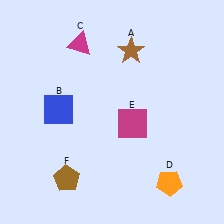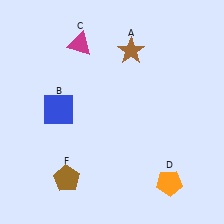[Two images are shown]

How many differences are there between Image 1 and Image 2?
There is 1 difference between the two images.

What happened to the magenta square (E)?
The magenta square (E) was removed in Image 2. It was in the bottom-right area of Image 1.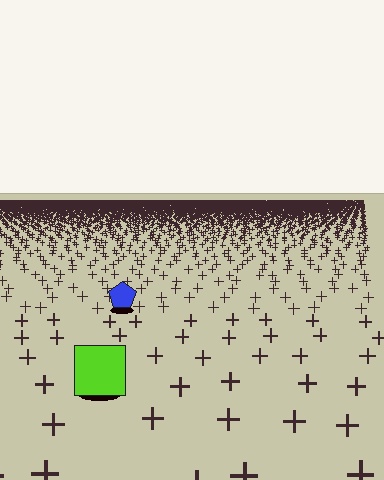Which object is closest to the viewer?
The lime square is closest. The texture marks near it are larger and more spread out.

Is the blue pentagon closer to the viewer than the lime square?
No. The lime square is closer — you can tell from the texture gradient: the ground texture is coarser near it.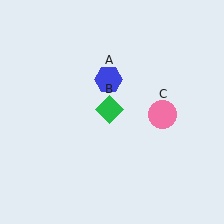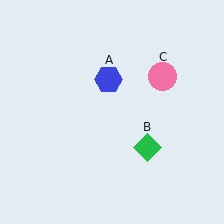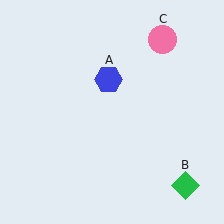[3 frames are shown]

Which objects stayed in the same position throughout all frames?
Blue hexagon (object A) remained stationary.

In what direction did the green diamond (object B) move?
The green diamond (object B) moved down and to the right.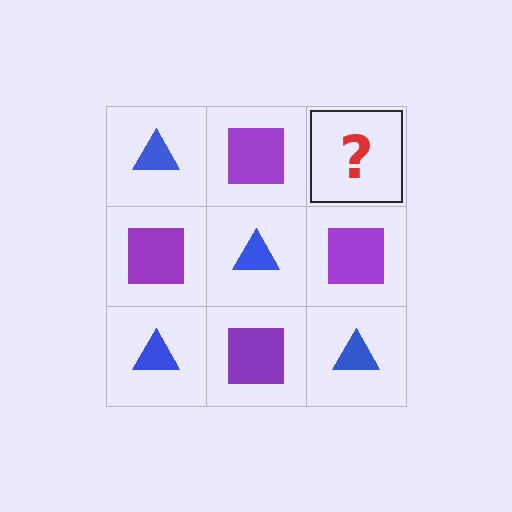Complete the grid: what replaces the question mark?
The question mark should be replaced with a blue triangle.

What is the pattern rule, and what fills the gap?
The rule is that it alternates blue triangle and purple square in a checkerboard pattern. The gap should be filled with a blue triangle.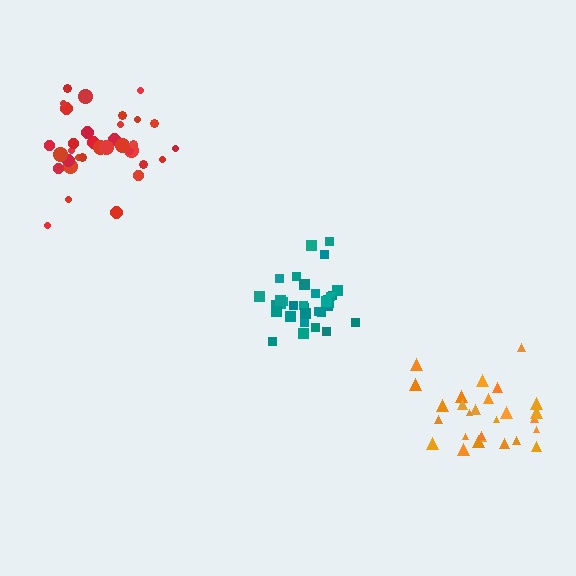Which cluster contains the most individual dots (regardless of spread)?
Teal (34).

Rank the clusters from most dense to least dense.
teal, red, orange.